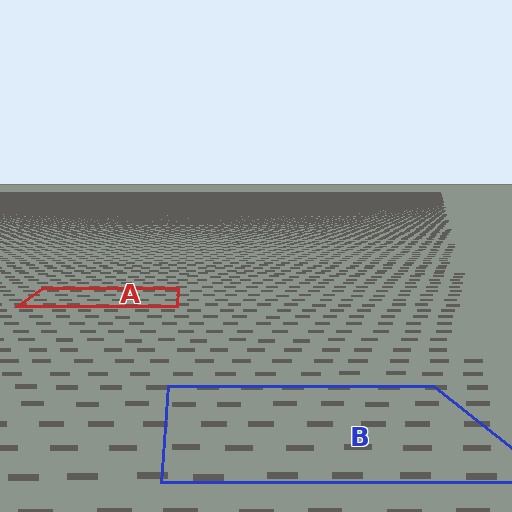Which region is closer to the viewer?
Region B is closer. The texture elements there are larger and more spread out.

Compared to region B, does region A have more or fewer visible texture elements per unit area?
Region A has more texture elements per unit area — they are packed more densely because it is farther away.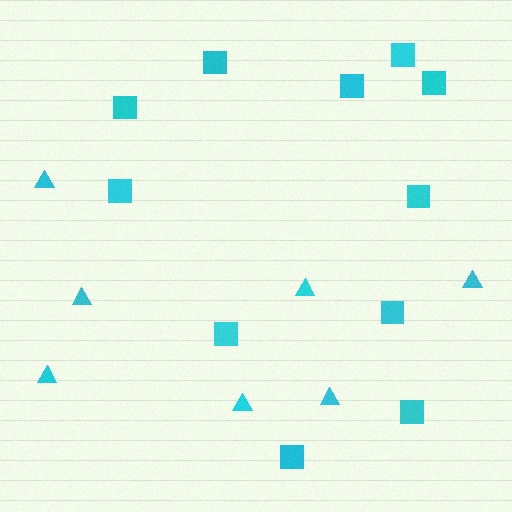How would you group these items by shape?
There are 2 groups: one group of squares (11) and one group of triangles (7).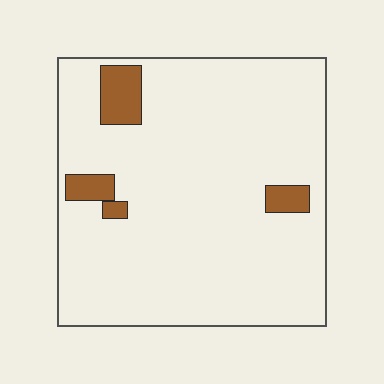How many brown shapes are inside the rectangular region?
4.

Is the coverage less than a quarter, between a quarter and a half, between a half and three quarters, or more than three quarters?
Less than a quarter.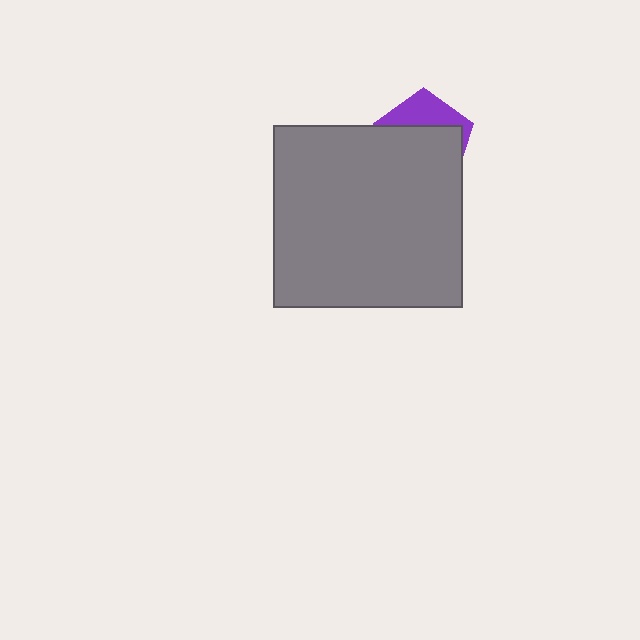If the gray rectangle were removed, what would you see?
You would see the complete purple pentagon.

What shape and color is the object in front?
The object in front is a gray rectangle.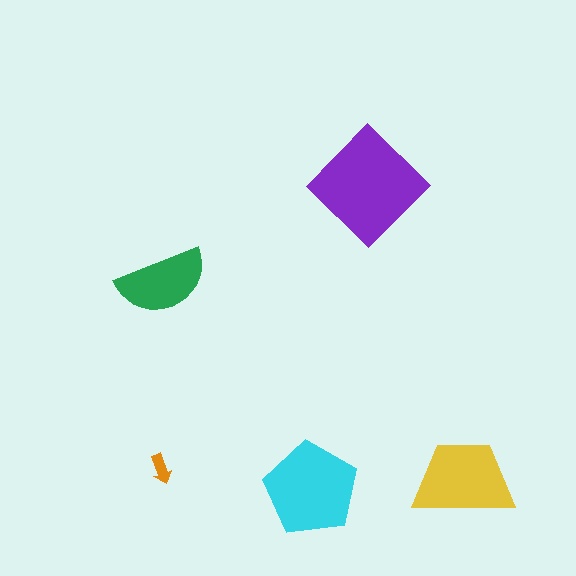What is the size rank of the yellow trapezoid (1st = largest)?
3rd.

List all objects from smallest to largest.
The orange arrow, the green semicircle, the yellow trapezoid, the cyan pentagon, the purple diamond.